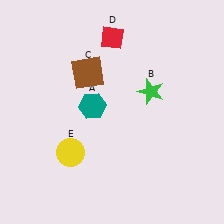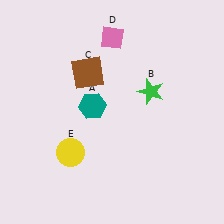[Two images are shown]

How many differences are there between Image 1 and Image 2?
There is 1 difference between the two images.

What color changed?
The diamond (D) changed from red in Image 1 to pink in Image 2.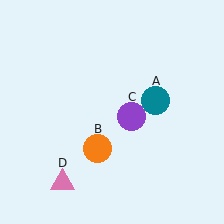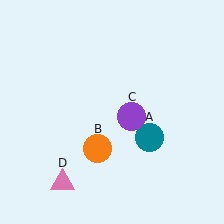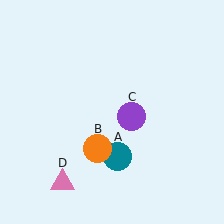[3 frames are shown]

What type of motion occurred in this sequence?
The teal circle (object A) rotated clockwise around the center of the scene.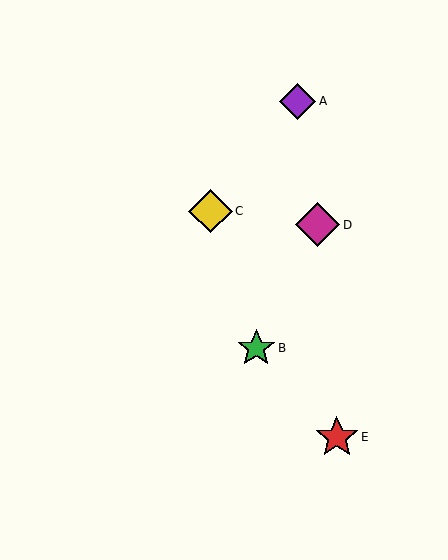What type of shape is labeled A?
Shape A is a purple diamond.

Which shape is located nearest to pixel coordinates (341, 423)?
The red star (labeled E) at (337, 437) is nearest to that location.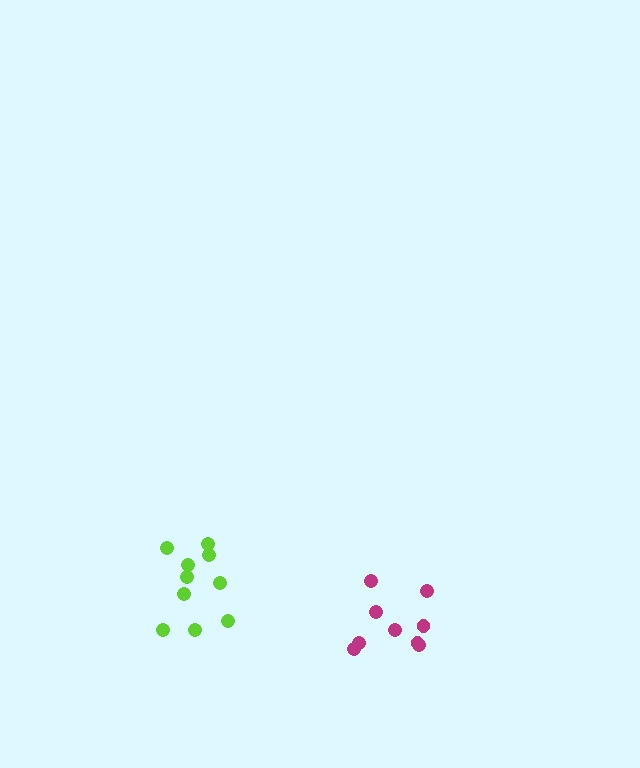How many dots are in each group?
Group 1: 10 dots, Group 2: 9 dots (19 total).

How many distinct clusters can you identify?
There are 2 distinct clusters.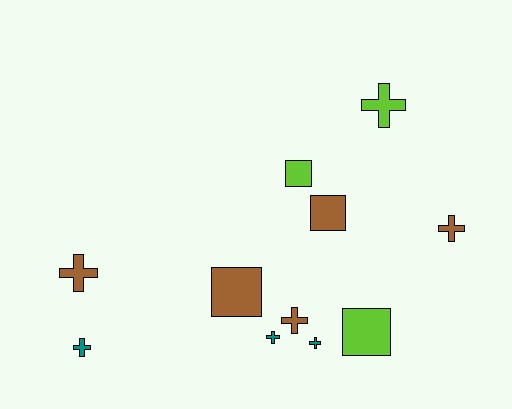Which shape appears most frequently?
Cross, with 7 objects.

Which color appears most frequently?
Brown, with 5 objects.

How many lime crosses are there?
There is 1 lime cross.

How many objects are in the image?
There are 11 objects.